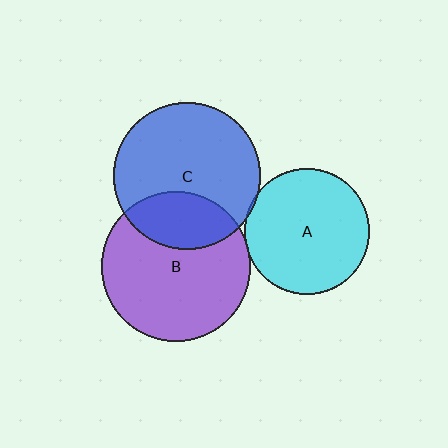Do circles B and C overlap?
Yes.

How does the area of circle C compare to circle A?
Approximately 1.4 times.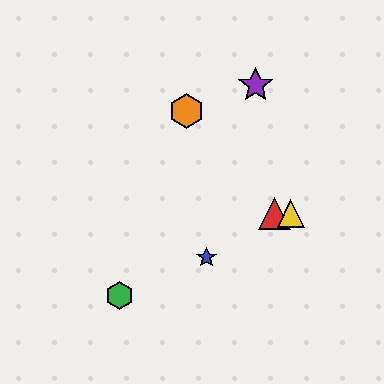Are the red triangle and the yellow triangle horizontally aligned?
Yes, both are at y≈214.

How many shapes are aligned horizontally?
2 shapes (the red triangle, the yellow triangle) are aligned horizontally.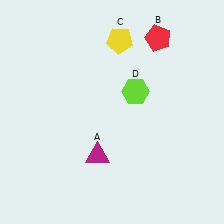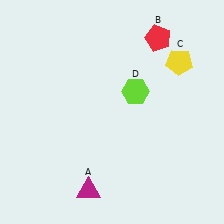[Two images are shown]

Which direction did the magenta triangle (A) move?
The magenta triangle (A) moved down.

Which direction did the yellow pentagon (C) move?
The yellow pentagon (C) moved right.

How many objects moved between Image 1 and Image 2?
2 objects moved between the two images.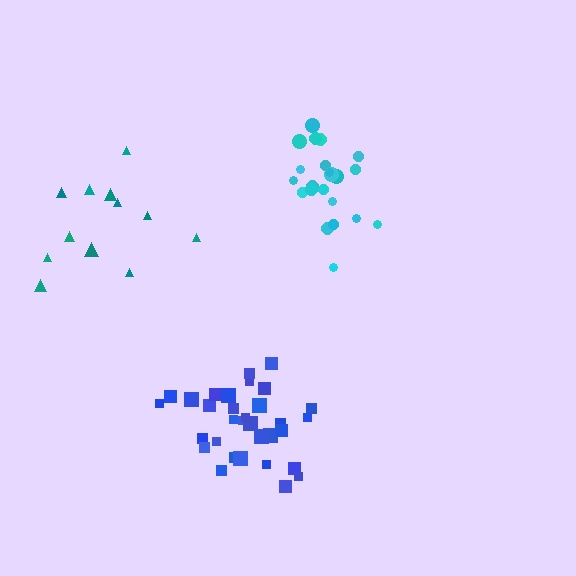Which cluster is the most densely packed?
Blue.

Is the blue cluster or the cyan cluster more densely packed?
Blue.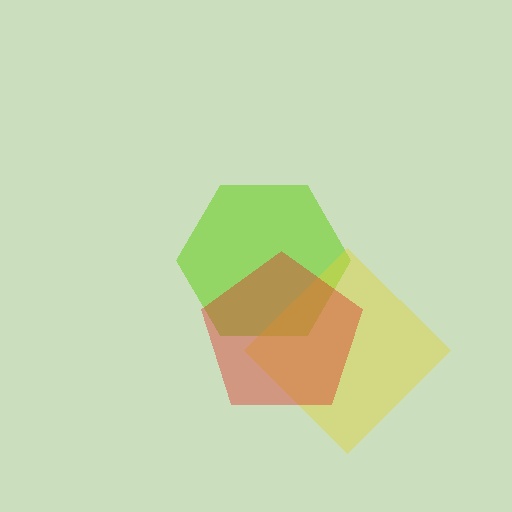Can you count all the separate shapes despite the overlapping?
Yes, there are 3 separate shapes.